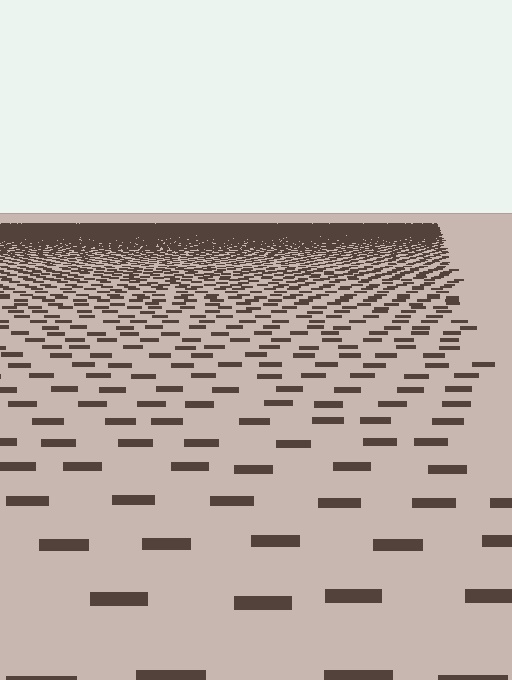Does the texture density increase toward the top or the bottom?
Density increases toward the top.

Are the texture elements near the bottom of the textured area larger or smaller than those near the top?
Larger. Near the bottom, elements are closer to the viewer and appear at a bigger on-screen size.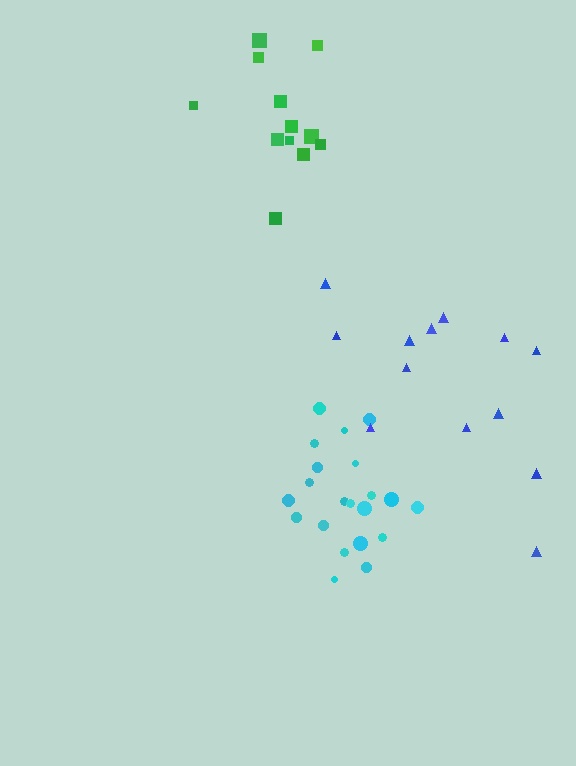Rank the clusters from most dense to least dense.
cyan, green, blue.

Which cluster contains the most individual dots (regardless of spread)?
Cyan (22).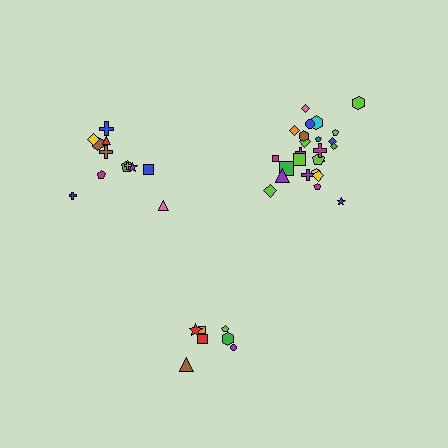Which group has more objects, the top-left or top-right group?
The top-right group.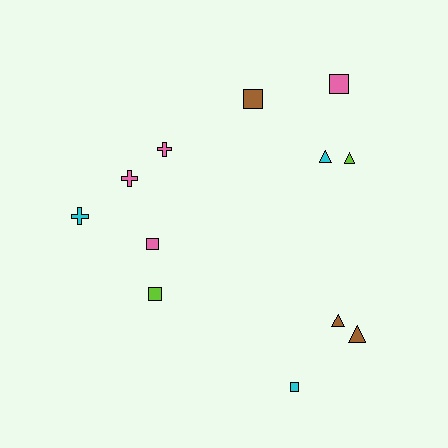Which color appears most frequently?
Pink, with 4 objects.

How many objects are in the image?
There are 12 objects.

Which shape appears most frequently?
Square, with 5 objects.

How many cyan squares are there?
There is 1 cyan square.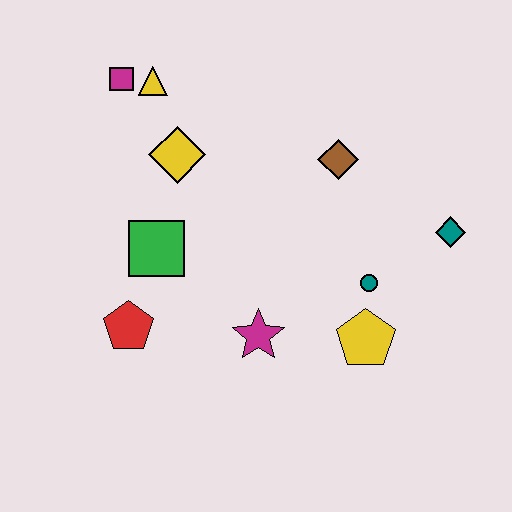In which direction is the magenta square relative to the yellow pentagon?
The magenta square is above the yellow pentagon.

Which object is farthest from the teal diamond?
The magenta square is farthest from the teal diamond.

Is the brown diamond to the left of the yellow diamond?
No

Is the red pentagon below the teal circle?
Yes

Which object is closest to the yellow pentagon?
The teal circle is closest to the yellow pentagon.